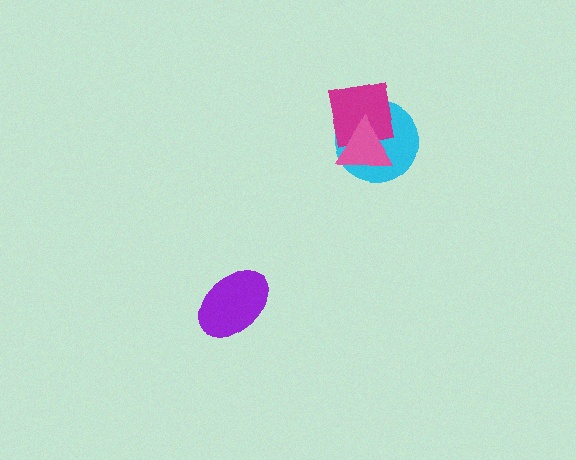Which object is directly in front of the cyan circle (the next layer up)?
The magenta square is directly in front of the cyan circle.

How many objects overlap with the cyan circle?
2 objects overlap with the cyan circle.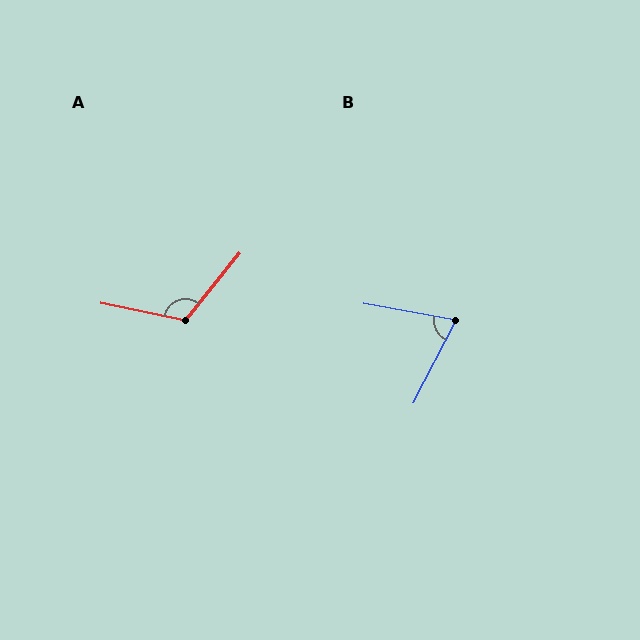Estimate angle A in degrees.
Approximately 117 degrees.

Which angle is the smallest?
B, at approximately 73 degrees.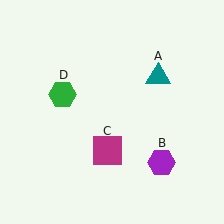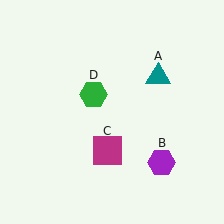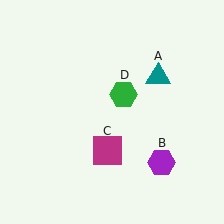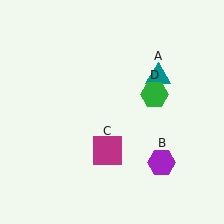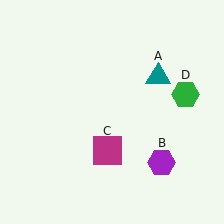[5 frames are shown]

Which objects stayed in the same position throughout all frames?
Teal triangle (object A) and purple hexagon (object B) and magenta square (object C) remained stationary.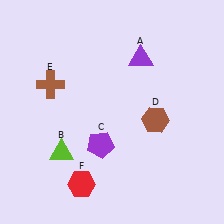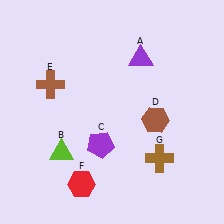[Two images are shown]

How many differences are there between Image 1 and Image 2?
There is 1 difference between the two images.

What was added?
A brown cross (G) was added in Image 2.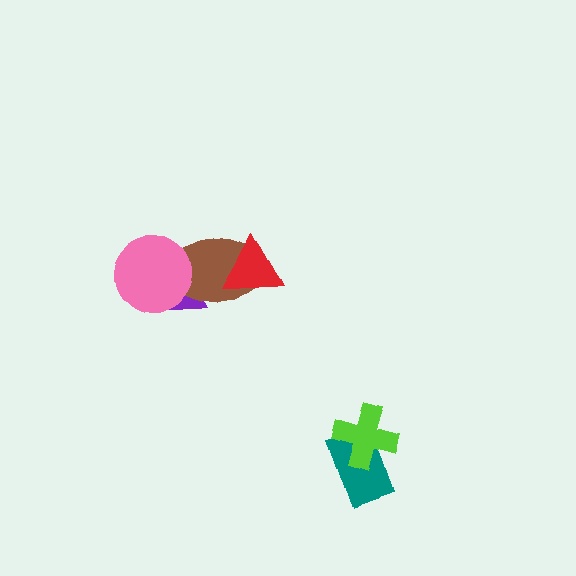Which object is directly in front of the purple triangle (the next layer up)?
The brown ellipse is directly in front of the purple triangle.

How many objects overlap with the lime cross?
1 object overlaps with the lime cross.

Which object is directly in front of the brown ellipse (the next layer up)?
The red triangle is directly in front of the brown ellipse.